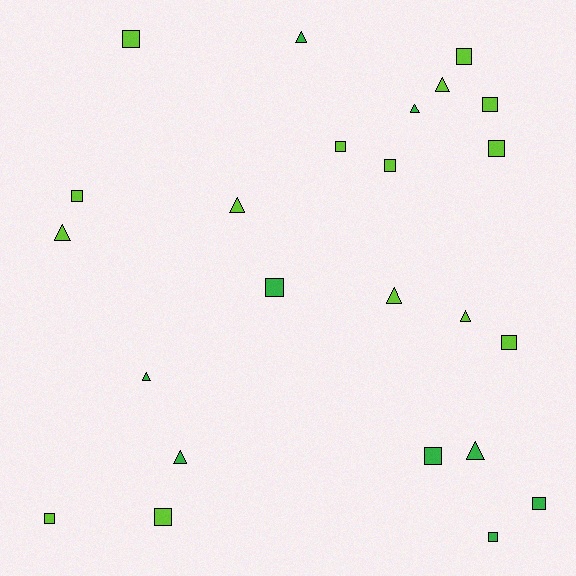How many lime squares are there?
There are 10 lime squares.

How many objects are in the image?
There are 24 objects.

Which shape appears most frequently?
Square, with 14 objects.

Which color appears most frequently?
Lime, with 15 objects.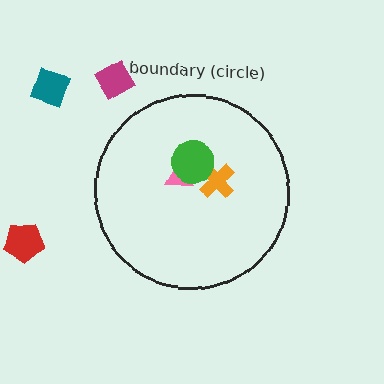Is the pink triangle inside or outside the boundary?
Inside.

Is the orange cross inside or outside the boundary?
Inside.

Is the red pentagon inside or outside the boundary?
Outside.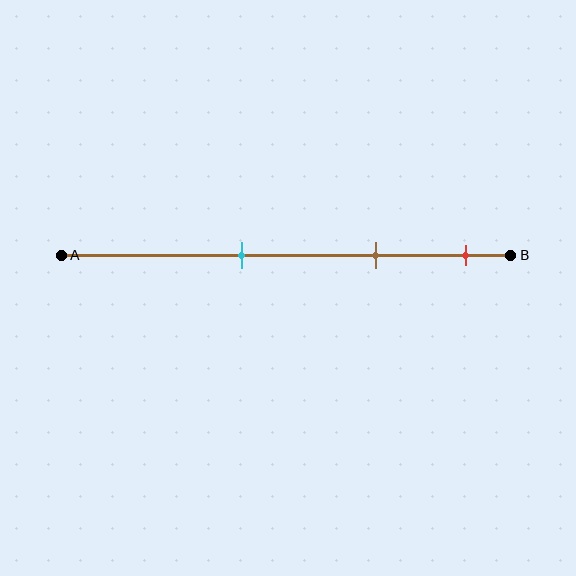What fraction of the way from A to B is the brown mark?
The brown mark is approximately 70% (0.7) of the way from A to B.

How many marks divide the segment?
There are 3 marks dividing the segment.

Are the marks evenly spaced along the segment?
Yes, the marks are approximately evenly spaced.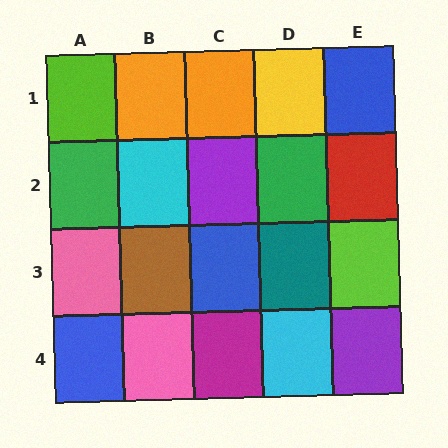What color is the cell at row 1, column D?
Yellow.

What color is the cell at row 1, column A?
Lime.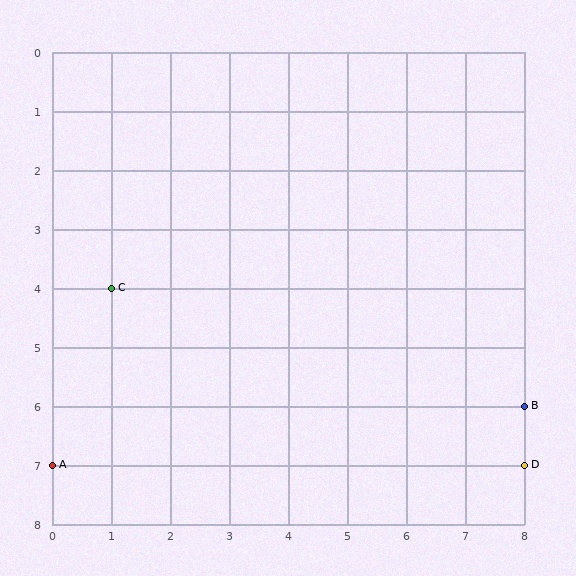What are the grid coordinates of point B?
Point B is at grid coordinates (8, 6).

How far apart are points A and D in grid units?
Points A and D are 8 columns apart.